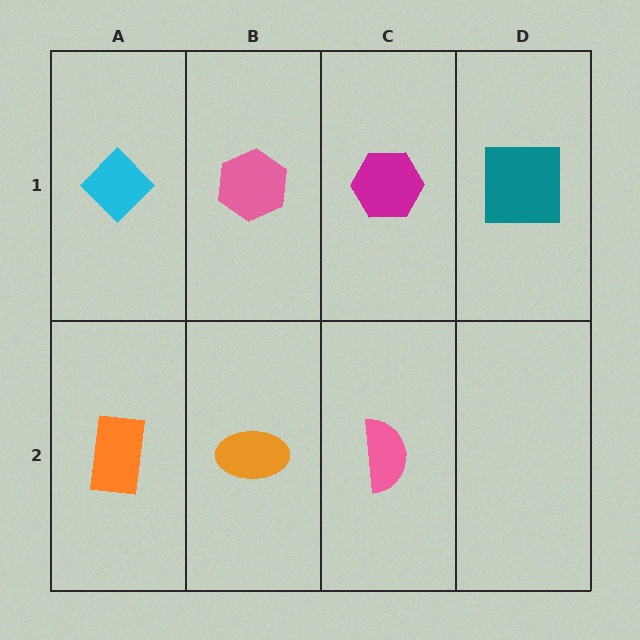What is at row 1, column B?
A pink hexagon.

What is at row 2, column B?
An orange ellipse.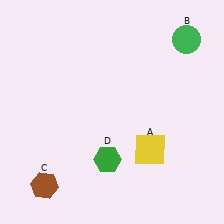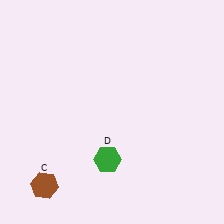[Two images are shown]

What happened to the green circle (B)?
The green circle (B) was removed in Image 2. It was in the top-right area of Image 1.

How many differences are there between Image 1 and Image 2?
There are 2 differences between the two images.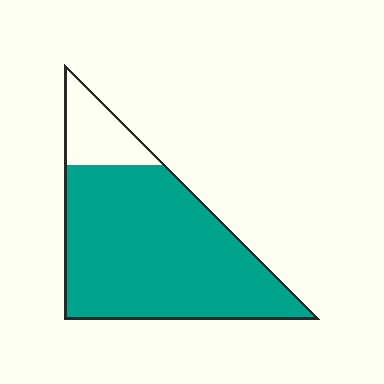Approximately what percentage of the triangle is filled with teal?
Approximately 85%.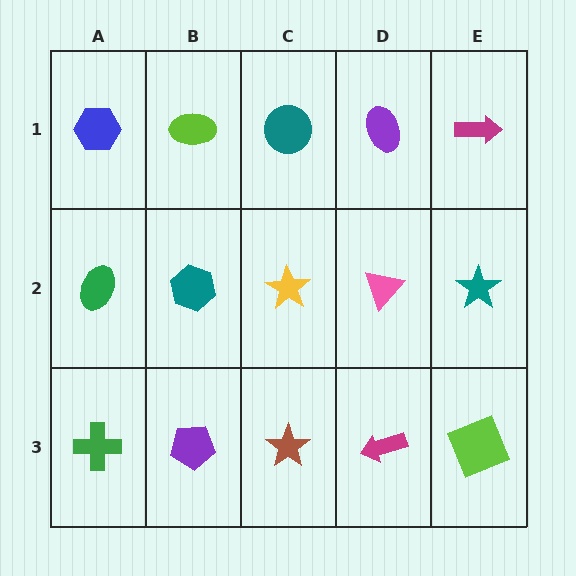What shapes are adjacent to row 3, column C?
A yellow star (row 2, column C), a purple pentagon (row 3, column B), a magenta arrow (row 3, column D).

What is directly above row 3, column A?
A green ellipse.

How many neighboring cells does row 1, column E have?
2.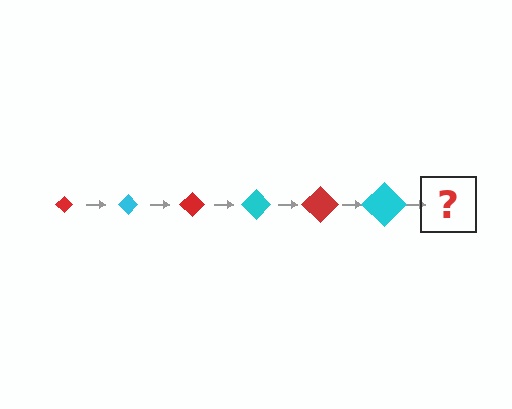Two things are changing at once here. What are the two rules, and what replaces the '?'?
The two rules are that the diamond grows larger each step and the color cycles through red and cyan. The '?' should be a red diamond, larger than the previous one.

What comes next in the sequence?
The next element should be a red diamond, larger than the previous one.